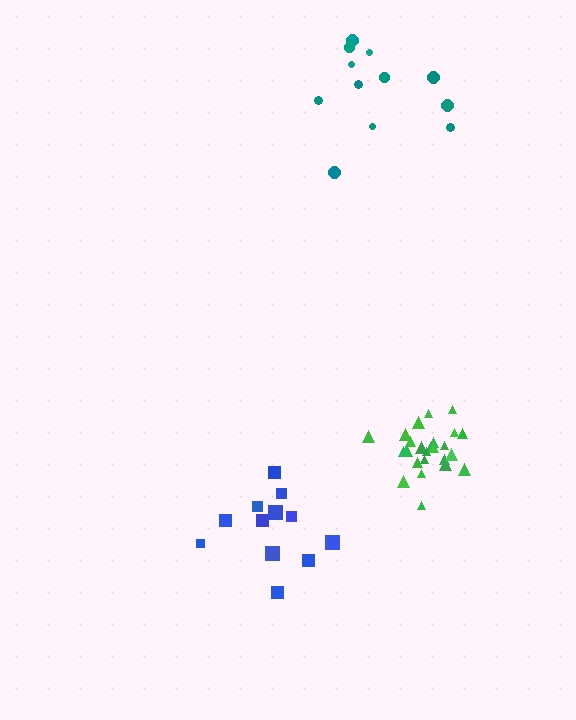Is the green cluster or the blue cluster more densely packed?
Green.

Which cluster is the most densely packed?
Green.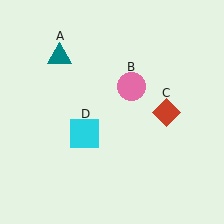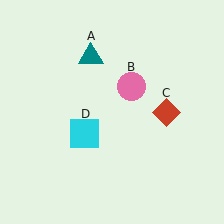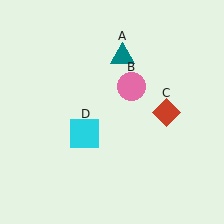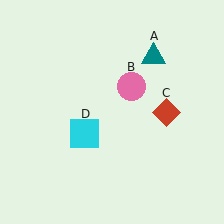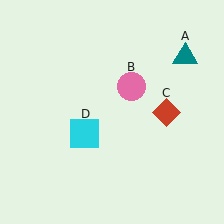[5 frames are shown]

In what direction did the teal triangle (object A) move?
The teal triangle (object A) moved right.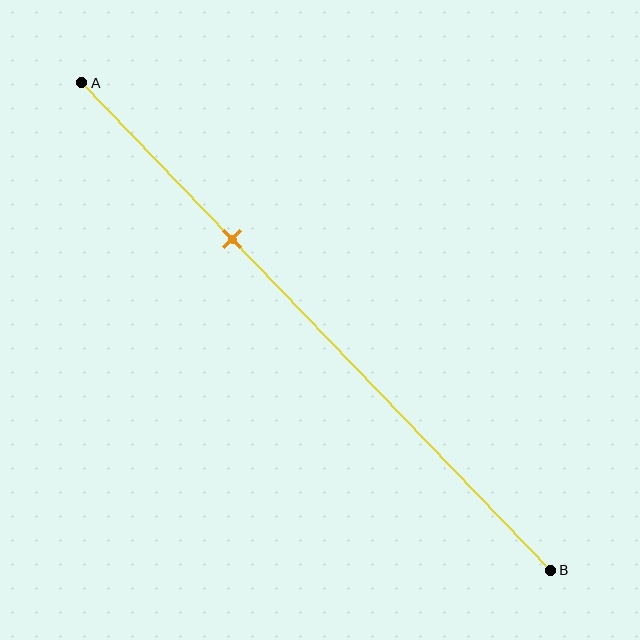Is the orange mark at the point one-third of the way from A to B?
Yes, the mark is approximately at the one-third point.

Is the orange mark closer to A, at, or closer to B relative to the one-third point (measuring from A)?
The orange mark is approximately at the one-third point of segment AB.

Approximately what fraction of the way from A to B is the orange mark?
The orange mark is approximately 30% of the way from A to B.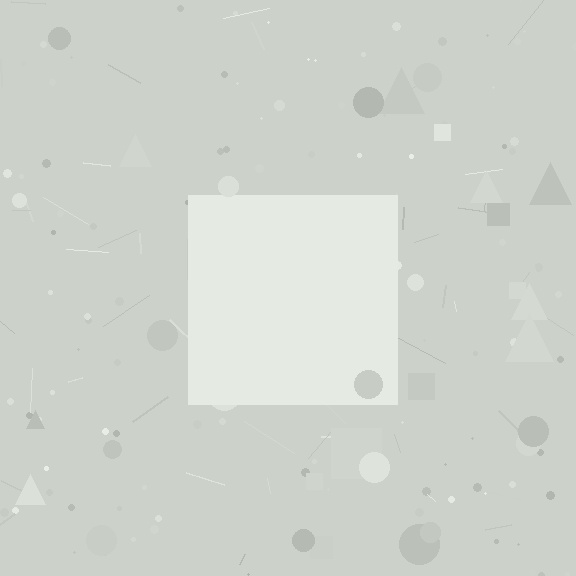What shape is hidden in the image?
A square is hidden in the image.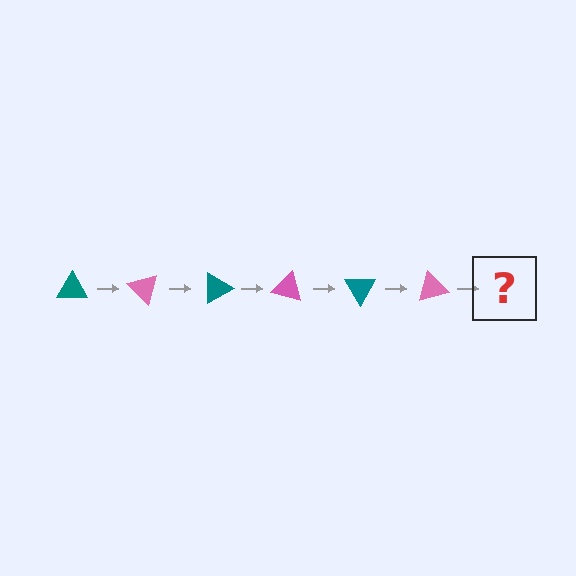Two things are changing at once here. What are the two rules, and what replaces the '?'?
The two rules are that it rotates 45 degrees each step and the color cycles through teal and pink. The '?' should be a teal triangle, rotated 270 degrees from the start.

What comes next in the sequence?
The next element should be a teal triangle, rotated 270 degrees from the start.